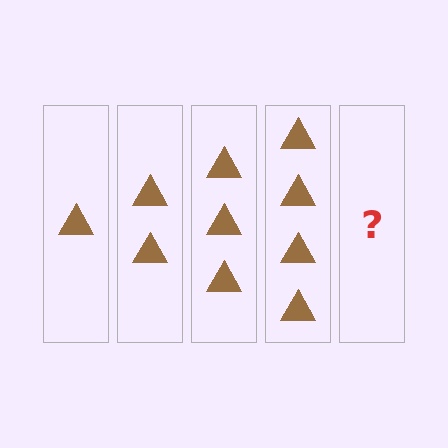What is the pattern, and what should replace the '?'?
The pattern is that each step adds one more triangle. The '?' should be 5 triangles.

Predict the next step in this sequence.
The next step is 5 triangles.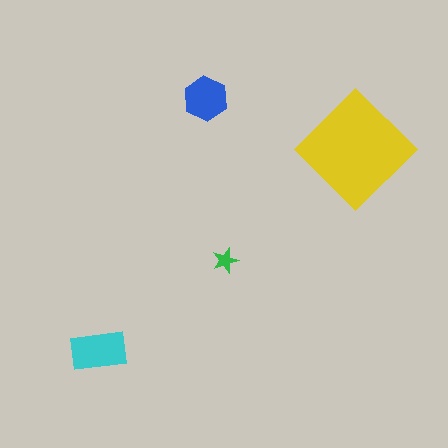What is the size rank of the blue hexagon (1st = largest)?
3rd.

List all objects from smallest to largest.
The green star, the blue hexagon, the cyan rectangle, the yellow diamond.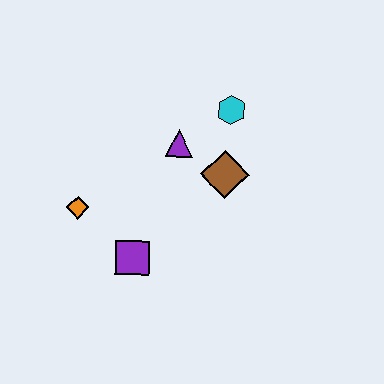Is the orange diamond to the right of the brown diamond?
No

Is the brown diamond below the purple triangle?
Yes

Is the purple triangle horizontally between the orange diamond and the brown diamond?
Yes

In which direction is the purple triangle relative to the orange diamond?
The purple triangle is to the right of the orange diamond.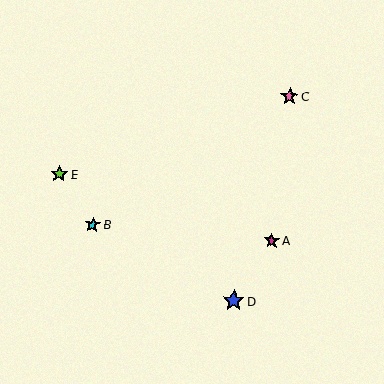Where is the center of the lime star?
The center of the lime star is at (59, 174).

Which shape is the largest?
The blue star (labeled D) is the largest.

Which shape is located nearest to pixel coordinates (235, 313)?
The blue star (labeled D) at (234, 301) is nearest to that location.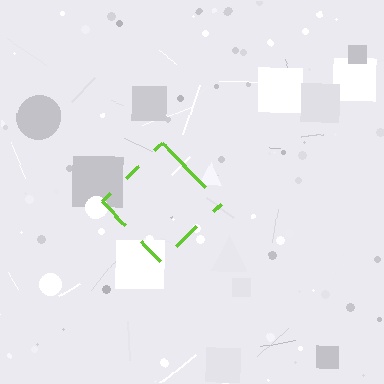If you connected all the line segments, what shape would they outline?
They would outline a diamond.